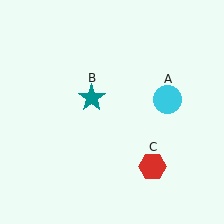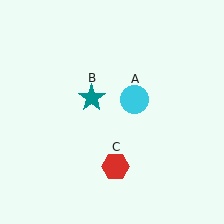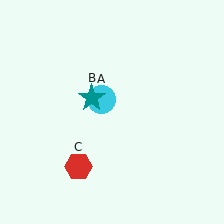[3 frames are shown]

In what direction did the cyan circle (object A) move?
The cyan circle (object A) moved left.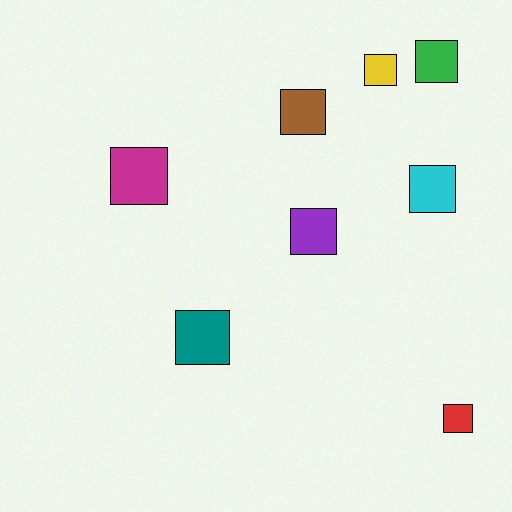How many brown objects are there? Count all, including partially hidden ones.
There is 1 brown object.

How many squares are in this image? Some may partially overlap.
There are 8 squares.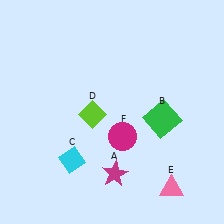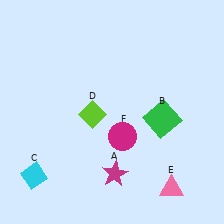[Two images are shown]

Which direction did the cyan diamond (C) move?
The cyan diamond (C) moved left.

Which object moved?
The cyan diamond (C) moved left.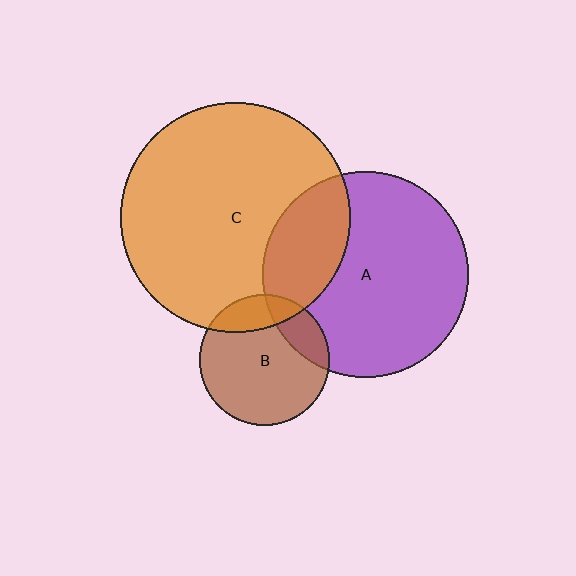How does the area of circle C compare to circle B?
Approximately 3.1 times.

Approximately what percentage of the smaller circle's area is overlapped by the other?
Approximately 20%.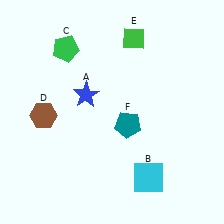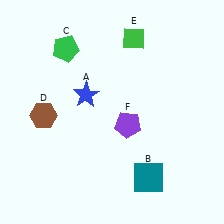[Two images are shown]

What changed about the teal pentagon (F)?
In Image 1, F is teal. In Image 2, it changed to purple.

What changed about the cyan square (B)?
In Image 1, B is cyan. In Image 2, it changed to teal.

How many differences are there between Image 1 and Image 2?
There are 2 differences between the two images.